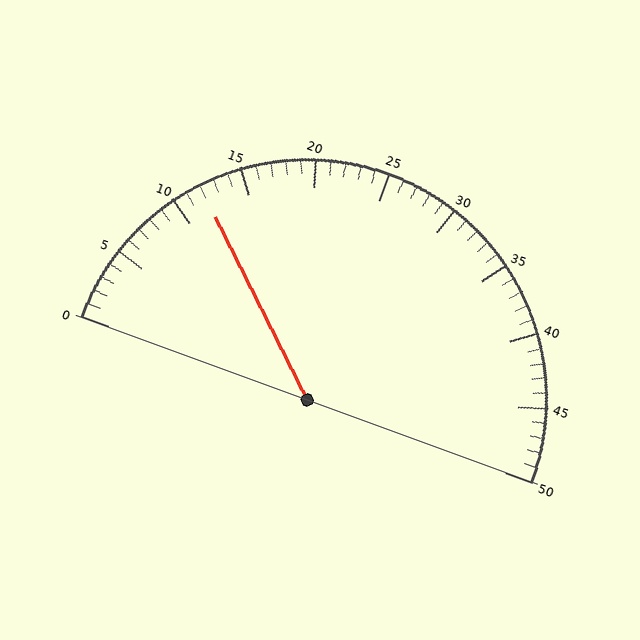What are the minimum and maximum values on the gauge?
The gauge ranges from 0 to 50.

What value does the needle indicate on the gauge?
The needle indicates approximately 12.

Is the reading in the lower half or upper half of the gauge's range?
The reading is in the lower half of the range (0 to 50).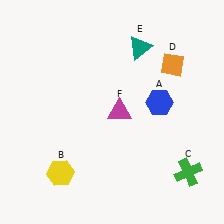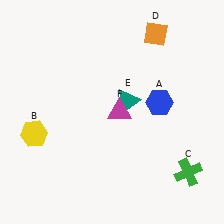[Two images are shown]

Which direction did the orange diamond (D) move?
The orange diamond (D) moved up.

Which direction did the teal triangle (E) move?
The teal triangle (E) moved down.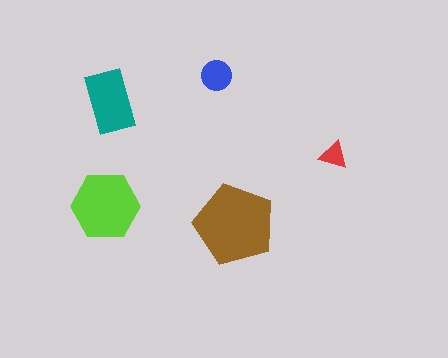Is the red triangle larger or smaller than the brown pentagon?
Smaller.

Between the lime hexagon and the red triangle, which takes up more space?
The lime hexagon.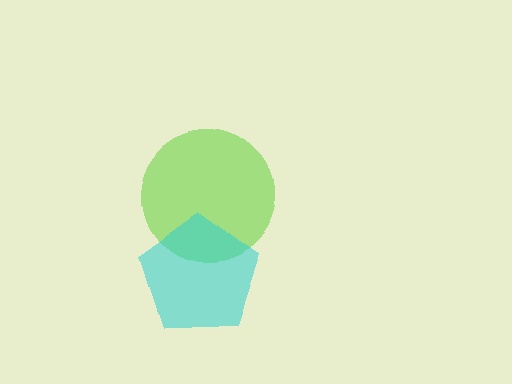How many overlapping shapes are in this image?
There are 2 overlapping shapes in the image.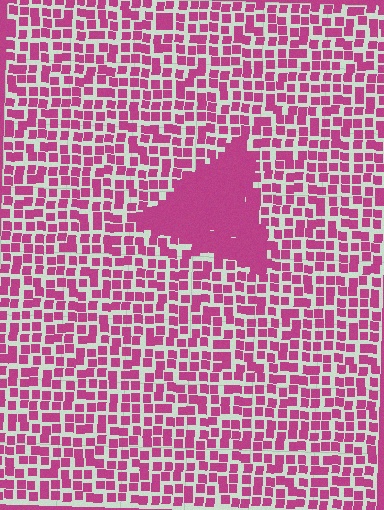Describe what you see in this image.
The image contains small magenta elements arranged at two different densities. A triangle-shaped region is visible where the elements are more densely packed than the surrounding area.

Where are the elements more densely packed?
The elements are more densely packed inside the triangle boundary.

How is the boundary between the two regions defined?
The boundary is defined by a change in element density (approximately 2.5x ratio). All elements are the same color, size, and shape.